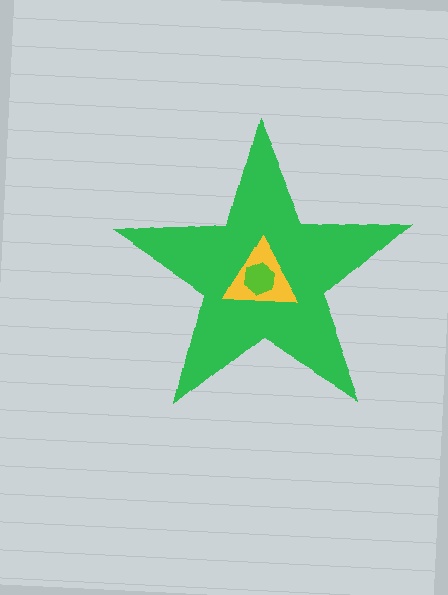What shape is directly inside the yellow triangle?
The lime hexagon.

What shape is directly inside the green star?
The yellow triangle.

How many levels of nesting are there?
3.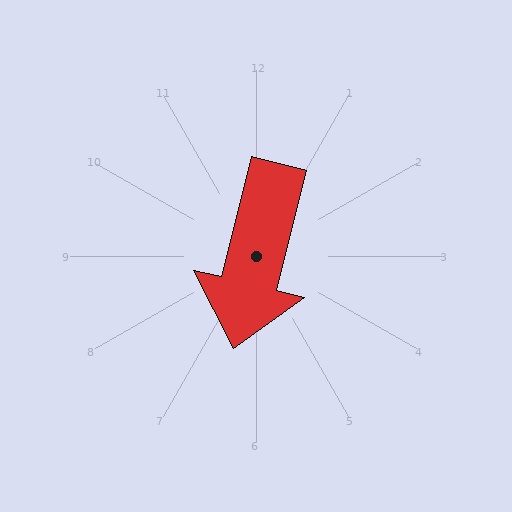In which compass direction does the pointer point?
South.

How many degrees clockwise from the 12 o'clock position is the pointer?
Approximately 194 degrees.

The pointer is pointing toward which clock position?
Roughly 6 o'clock.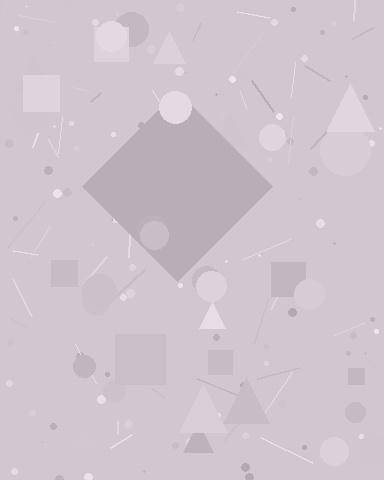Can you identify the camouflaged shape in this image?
The camouflaged shape is a diamond.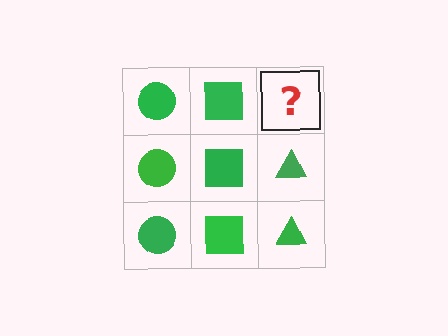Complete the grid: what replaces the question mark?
The question mark should be replaced with a green triangle.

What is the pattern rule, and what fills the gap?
The rule is that each column has a consistent shape. The gap should be filled with a green triangle.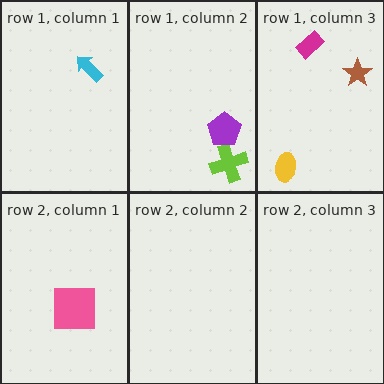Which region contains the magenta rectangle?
The row 1, column 3 region.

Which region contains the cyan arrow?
The row 1, column 1 region.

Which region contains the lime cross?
The row 1, column 2 region.